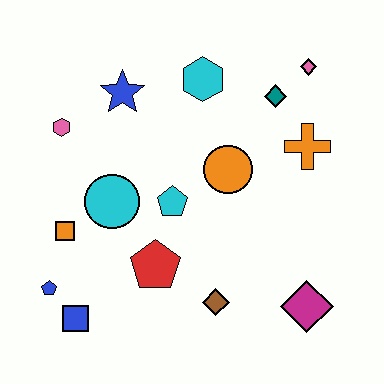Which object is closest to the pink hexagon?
The blue star is closest to the pink hexagon.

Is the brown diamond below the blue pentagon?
Yes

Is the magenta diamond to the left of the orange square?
No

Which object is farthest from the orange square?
The pink diamond is farthest from the orange square.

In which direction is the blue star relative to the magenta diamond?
The blue star is above the magenta diamond.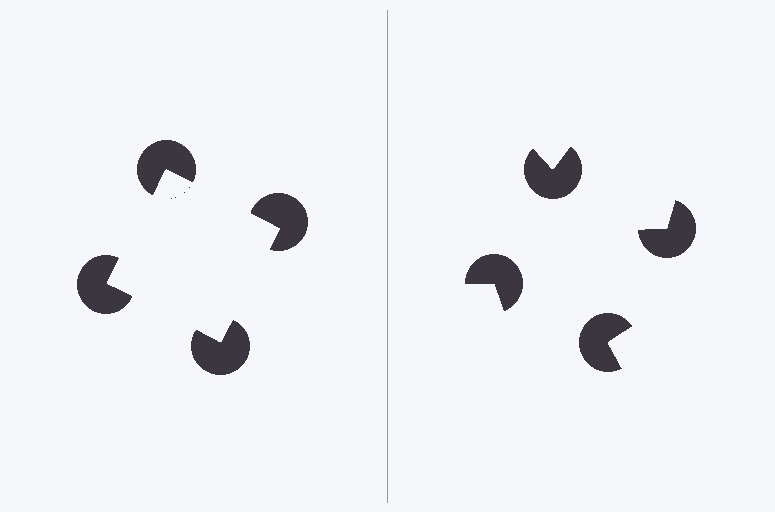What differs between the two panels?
The pac-man discs are positioned identically on both sides; only the wedge orientations differ. On the left they align to a square; on the right they are misaligned.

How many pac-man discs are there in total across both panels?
8 — 4 on each side.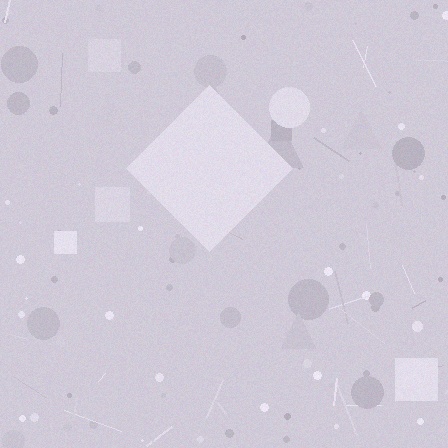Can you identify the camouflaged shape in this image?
The camouflaged shape is a diamond.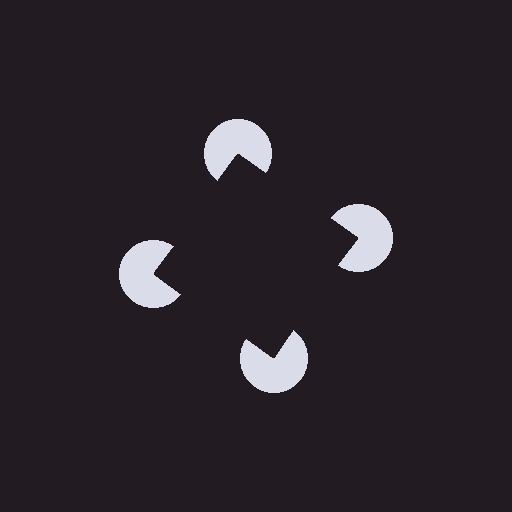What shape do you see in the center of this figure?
An illusory square — its edges are inferred from the aligned wedge cuts in the pac-man discs, not physically drawn.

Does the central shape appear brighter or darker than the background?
It typically appears slightly darker than the background, even though no actual brightness change is drawn.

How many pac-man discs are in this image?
There are 4 — one at each vertex of the illusory square.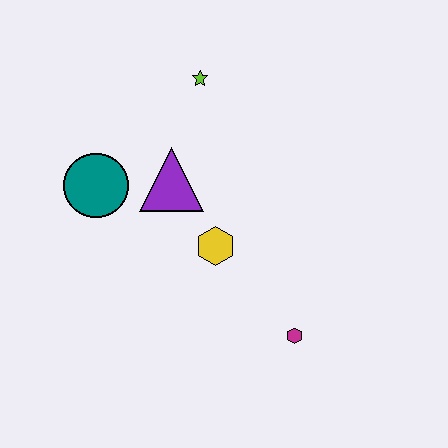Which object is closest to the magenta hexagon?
The yellow hexagon is closest to the magenta hexagon.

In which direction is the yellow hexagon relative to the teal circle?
The yellow hexagon is to the right of the teal circle.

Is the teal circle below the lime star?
Yes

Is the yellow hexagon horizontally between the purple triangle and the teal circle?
No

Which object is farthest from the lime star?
The magenta hexagon is farthest from the lime star.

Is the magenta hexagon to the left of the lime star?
No